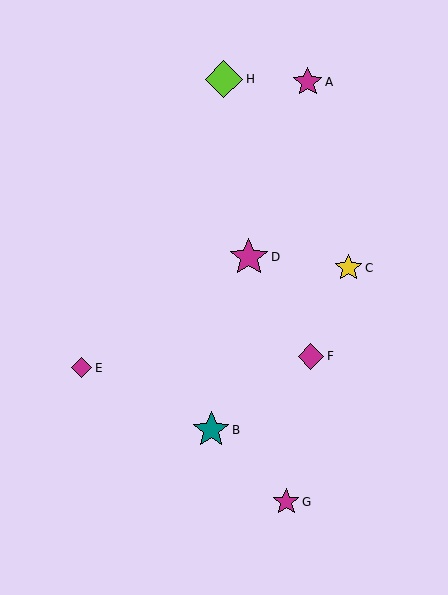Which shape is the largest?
The magenta star (labeled D) is the largest.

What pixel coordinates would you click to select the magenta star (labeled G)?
Click at (286, 502) to select the magenta star G.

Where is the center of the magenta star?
The center of the magenta star is at (249, 257).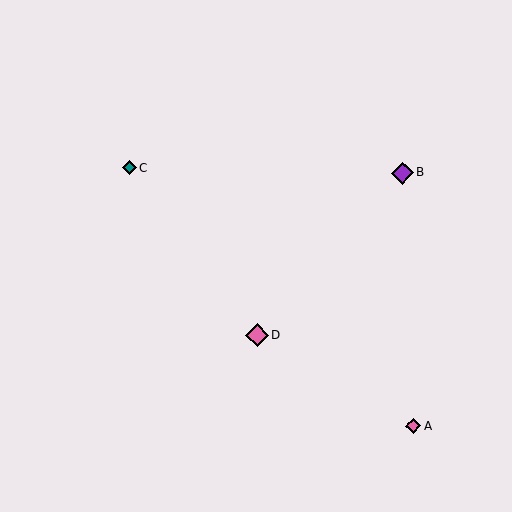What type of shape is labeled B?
Shape B is a purple diamond.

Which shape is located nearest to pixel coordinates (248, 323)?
The pink diamond (labeled D) at (257, 335) is nearest to that location.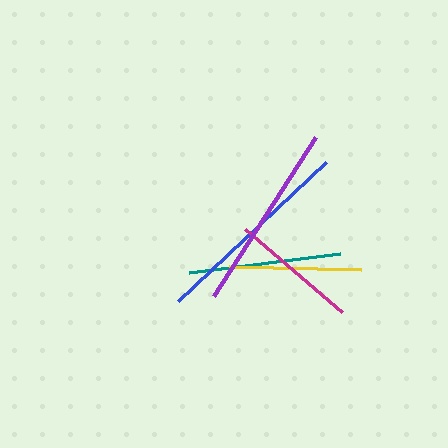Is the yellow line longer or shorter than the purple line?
The purple line is longer than the yellow line.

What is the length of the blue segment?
The blue segment is approximately 203 pixels long.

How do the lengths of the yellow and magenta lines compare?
The yellow and magenta lines are approximately the same length.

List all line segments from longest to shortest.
From longest to shortest: blue, purple, teal, yellow, magenta.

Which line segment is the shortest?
The magenta line is the shortest at approximately 128 pixels.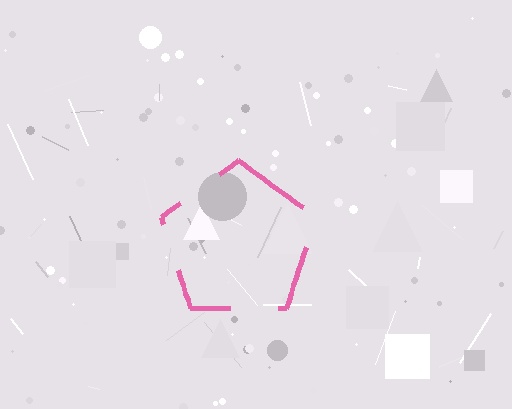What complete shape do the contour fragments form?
The contour fragments form a pentagon.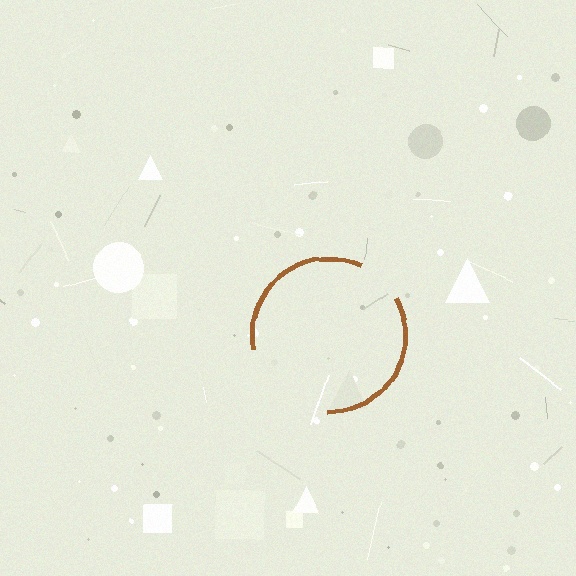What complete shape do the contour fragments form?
The contour fragments form a circle.